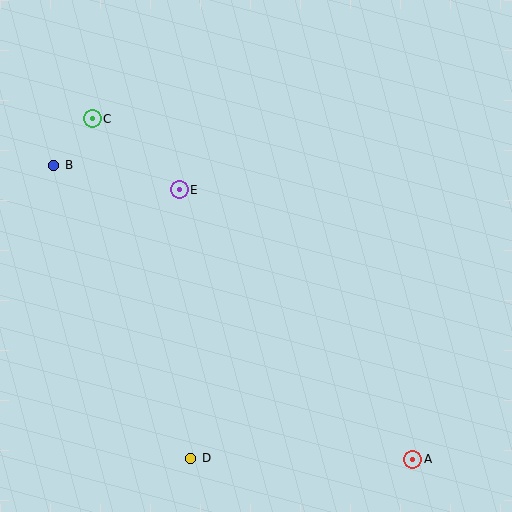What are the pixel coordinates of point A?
Point A is at (413, 459).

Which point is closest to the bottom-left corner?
Point D is closest to the bottom-left corner.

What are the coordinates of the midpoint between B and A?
The midpoint between B and A is at (233, 312).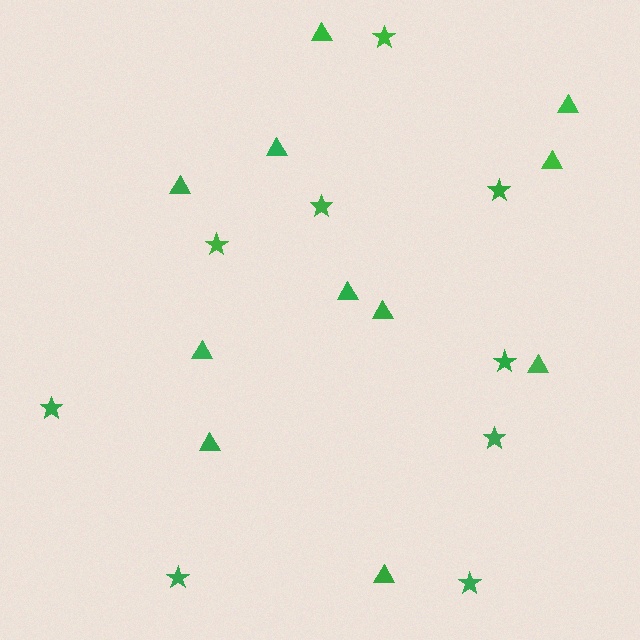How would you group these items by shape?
There are 2 groups: one group of triangles (11) and one group of stars (9).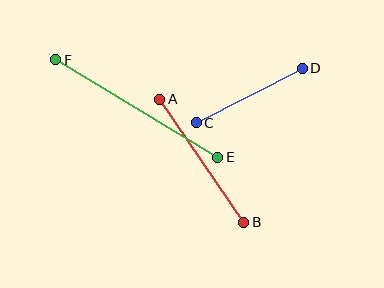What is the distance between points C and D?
The distance is approximately 119 pixels.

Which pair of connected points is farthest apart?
Points E and F are farthest apart.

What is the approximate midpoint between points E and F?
The midpoint is at approximately (137, 108) pixels.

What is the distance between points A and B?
The distance is approximately 149 pixels.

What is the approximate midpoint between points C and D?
The midpoint is at approximately (249, 95) pixels.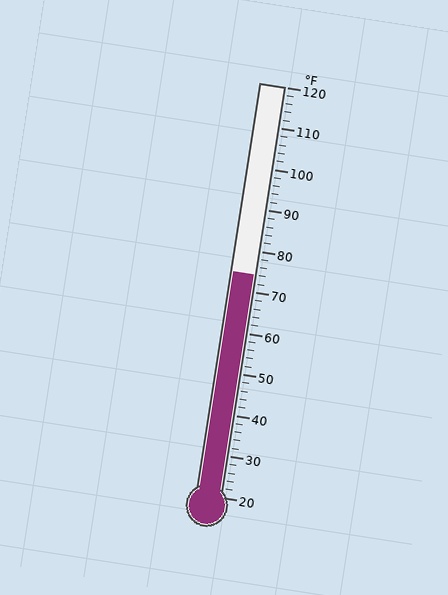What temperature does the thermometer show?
The thermometer shows approximately 74°F.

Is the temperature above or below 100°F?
The temperature is below 100°F.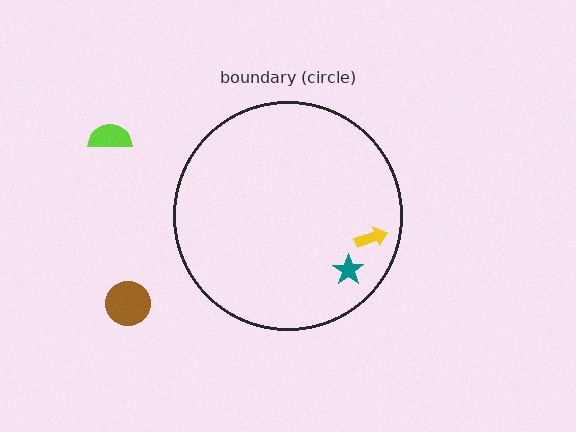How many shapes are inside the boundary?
2 inside, 2 outside.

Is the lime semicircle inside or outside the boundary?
Outside.